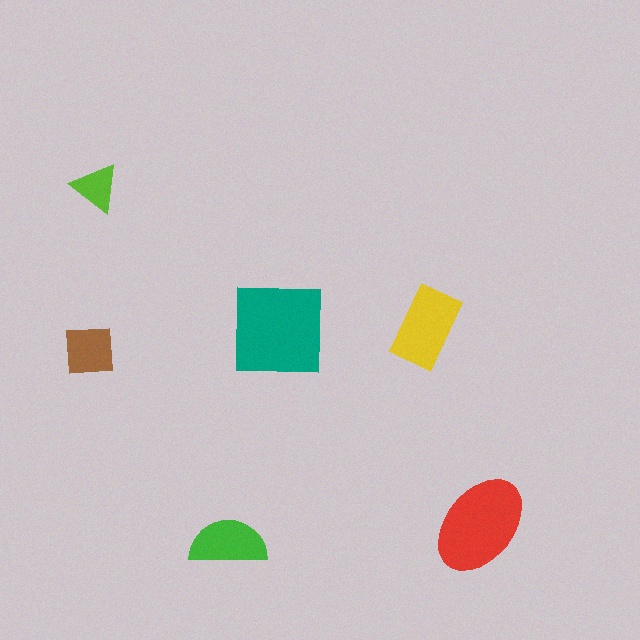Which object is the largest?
The teal square.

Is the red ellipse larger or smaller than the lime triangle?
Larger.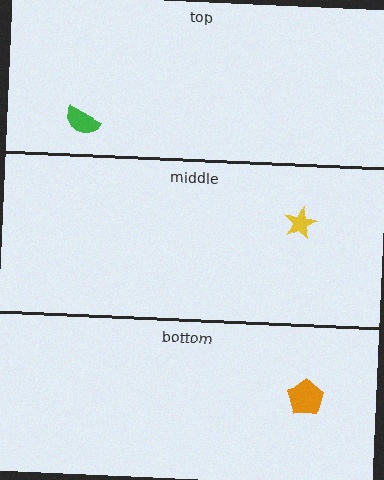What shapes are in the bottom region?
The orange pentagon.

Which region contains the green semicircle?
The top region.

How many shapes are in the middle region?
1.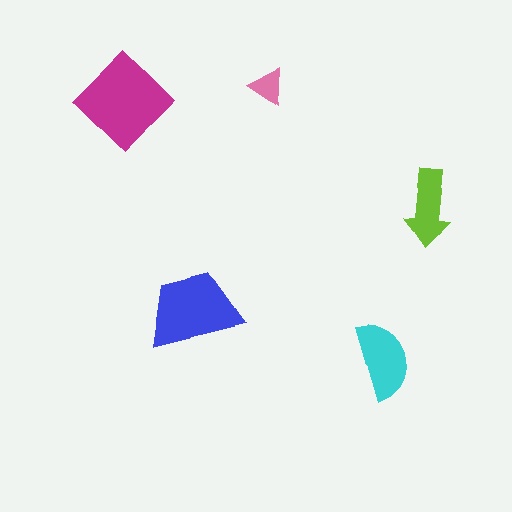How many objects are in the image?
There are 5 objects in the image.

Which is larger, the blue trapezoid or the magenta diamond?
The magenta diamond.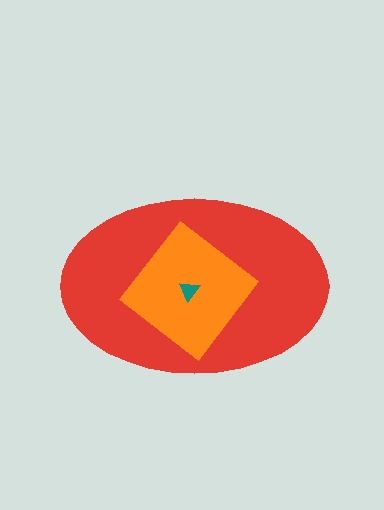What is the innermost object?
The teal triangle.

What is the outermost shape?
The red ellipse.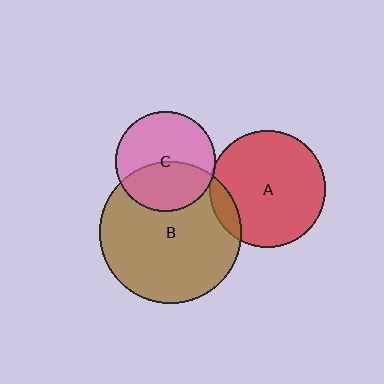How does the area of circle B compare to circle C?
Approximately 2.0 times.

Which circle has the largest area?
Circle B (brown).